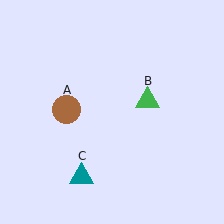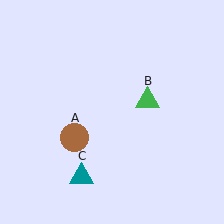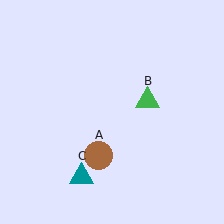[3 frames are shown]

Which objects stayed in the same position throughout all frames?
Green triangle (object B) and teal triangle (object C) remained stationary.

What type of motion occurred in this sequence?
The brown circle (object A) rotated counterclockwise around the center of the scene.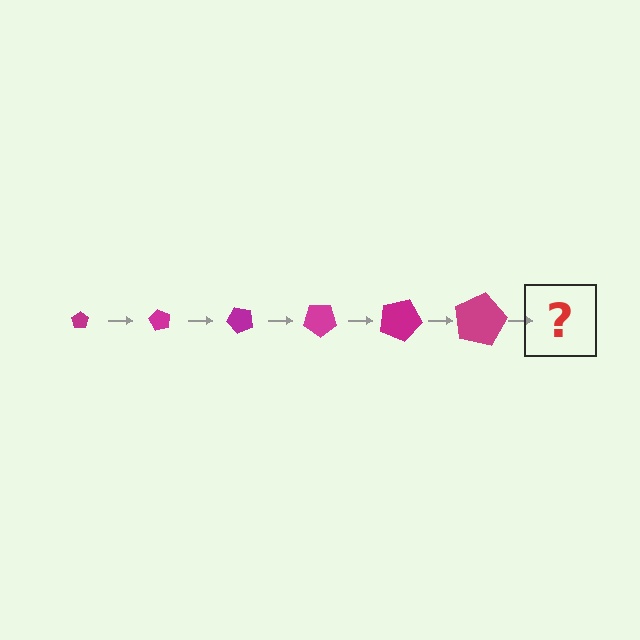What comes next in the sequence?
The next element should be a pentagon, larger than the previous one and rotated 360 degrees from the start.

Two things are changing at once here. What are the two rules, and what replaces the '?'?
The two rules are that the pentagon grows larger each step and it rotates 60 degrees each step. The '?' should be a pentagon, larger than the previous one and rotated 360 degrees from the start.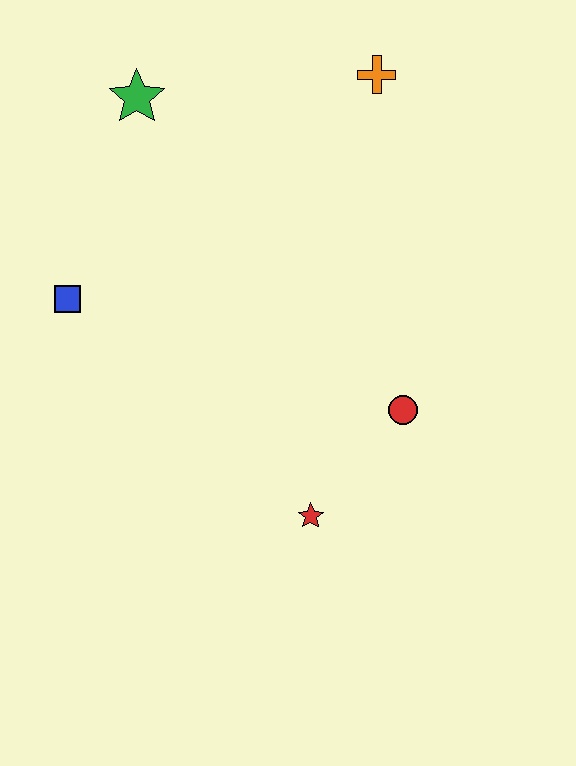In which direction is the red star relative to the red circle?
The red star is below the red circle.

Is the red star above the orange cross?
No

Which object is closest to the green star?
The blue square is closest to the green star.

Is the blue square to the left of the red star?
Yes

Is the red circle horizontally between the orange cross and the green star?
No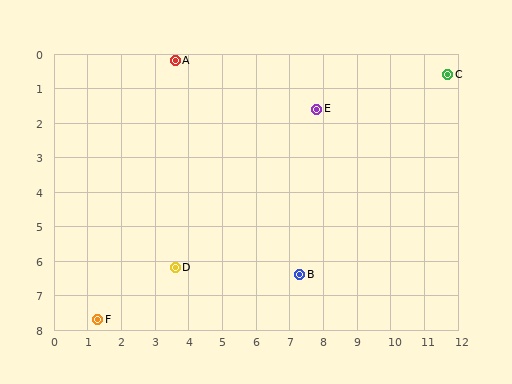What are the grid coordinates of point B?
Point B is at approximately (7.3, 6.4).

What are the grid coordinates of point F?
Point F is at approximately (1.3, 7.7).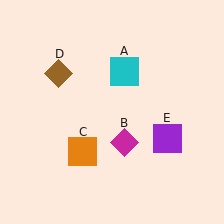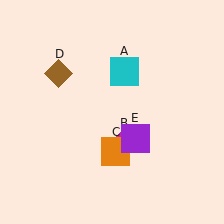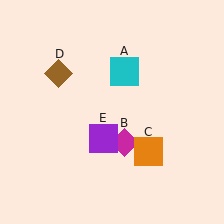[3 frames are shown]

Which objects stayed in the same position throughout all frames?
Cyan square (object A) and magenta diamond (object B) and brown diamond (object D) remained stationary.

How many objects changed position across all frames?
2 objects changed position: orange square (object C), purple square (object E).